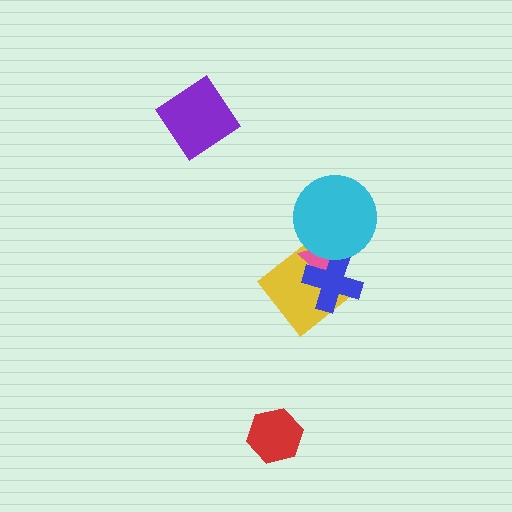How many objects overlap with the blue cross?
2 objects overlap with the blue cross.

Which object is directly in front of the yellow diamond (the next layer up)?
The pink triangle is directly in front of the yellow diamond.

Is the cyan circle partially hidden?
No, no other shape covers it.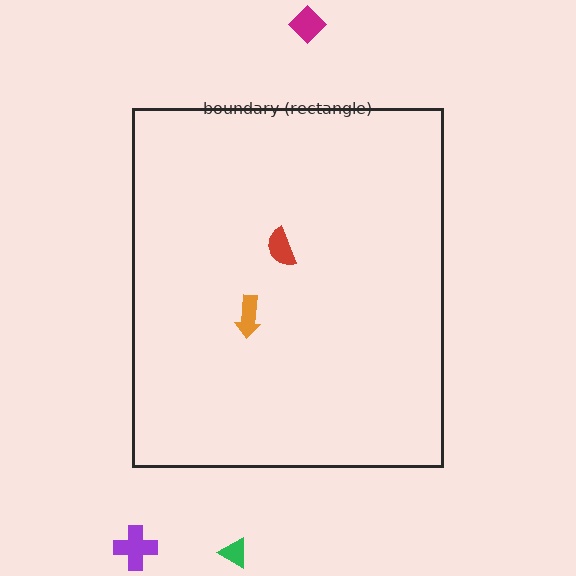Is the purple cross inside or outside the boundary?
Outside.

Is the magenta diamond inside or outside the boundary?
Outside.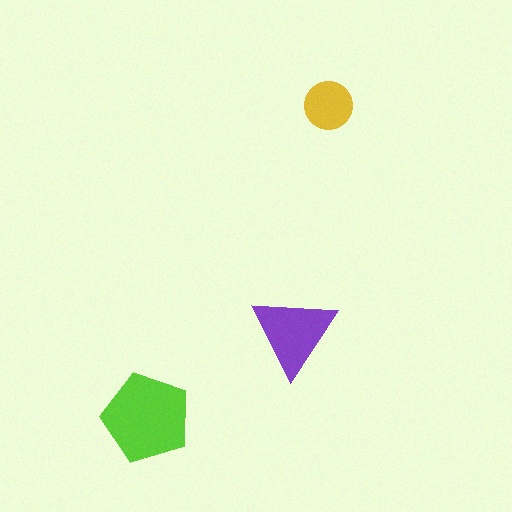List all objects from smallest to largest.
The yellow circle, the purple triangle, the lime pentagon.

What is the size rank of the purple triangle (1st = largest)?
2nd.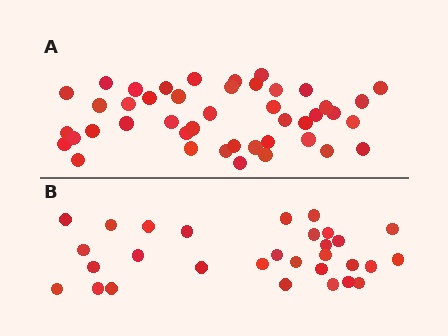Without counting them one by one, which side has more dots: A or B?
Region A (the top region) has more dots.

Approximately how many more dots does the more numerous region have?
Region A has approximately 15 more dots than region B.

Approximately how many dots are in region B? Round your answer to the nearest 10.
About 30 dots.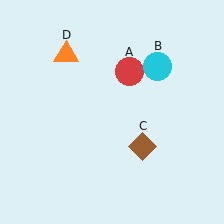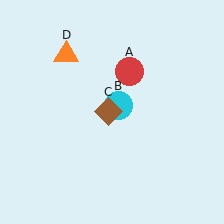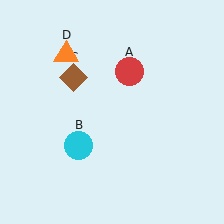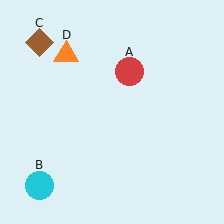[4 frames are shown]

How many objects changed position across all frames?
2 objects changed position: cyan circle (object B), brown diamond (object C).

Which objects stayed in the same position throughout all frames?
Red circle (object A) and orange triangle (object D) remained stationary.